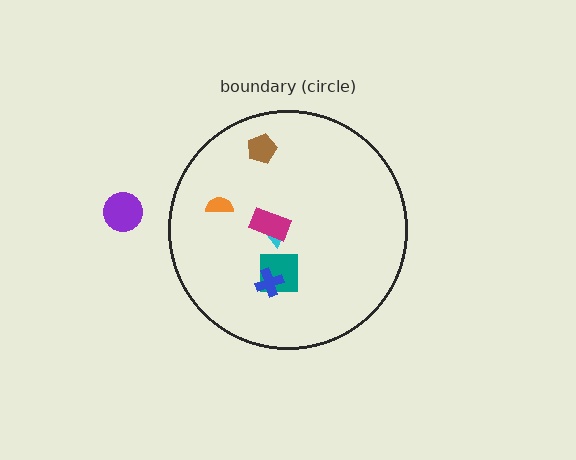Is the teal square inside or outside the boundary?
Inside.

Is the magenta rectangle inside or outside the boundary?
Inside.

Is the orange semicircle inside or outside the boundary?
Inside.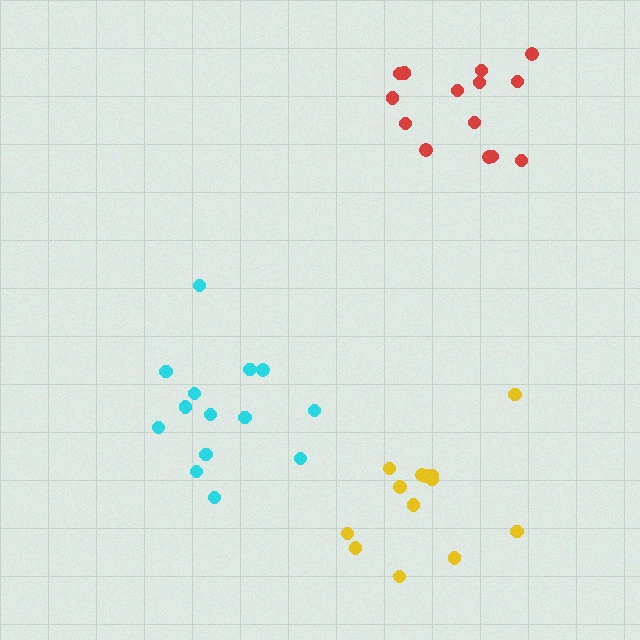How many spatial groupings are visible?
There are 3 spatial groupings.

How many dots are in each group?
Group 1: 14 dots, Group 2: 14 dots, Group 3: 14 dots (42 total).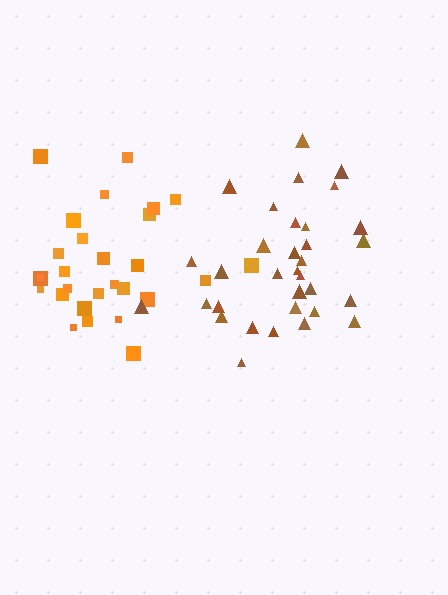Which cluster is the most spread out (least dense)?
Orange.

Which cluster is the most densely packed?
Brown.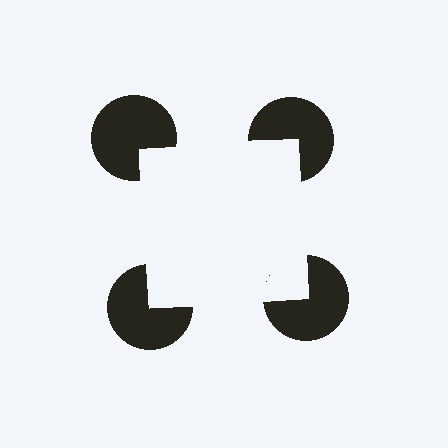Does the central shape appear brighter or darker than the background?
It typically appears slightly brighter than the background, even though no actual brightness change is drawn.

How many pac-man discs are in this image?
There are 4 — one at each vertex of the illusory square.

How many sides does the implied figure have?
4 sides.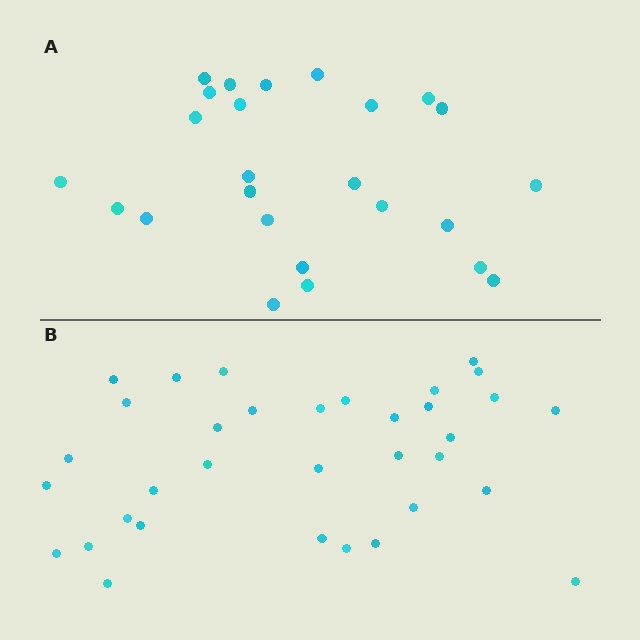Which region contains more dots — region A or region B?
Region B (the bottom region) has more dots.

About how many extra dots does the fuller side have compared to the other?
Region B has roughly 8 or so more dots than region A.